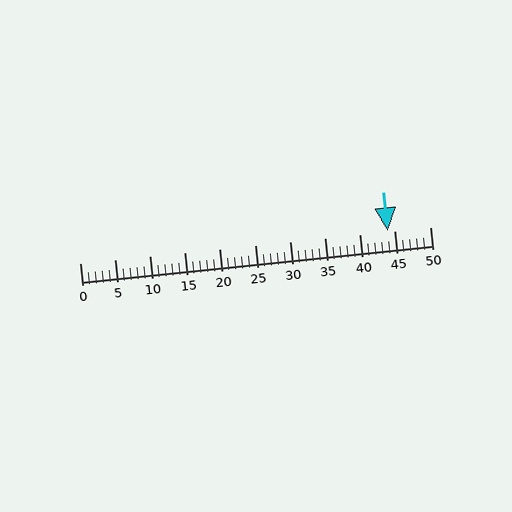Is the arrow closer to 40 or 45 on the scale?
The arrow is closer to 45.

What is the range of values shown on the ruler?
The ruler shows values from 0 to 50.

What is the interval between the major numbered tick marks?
The major tick marks are spaced 5 units apart.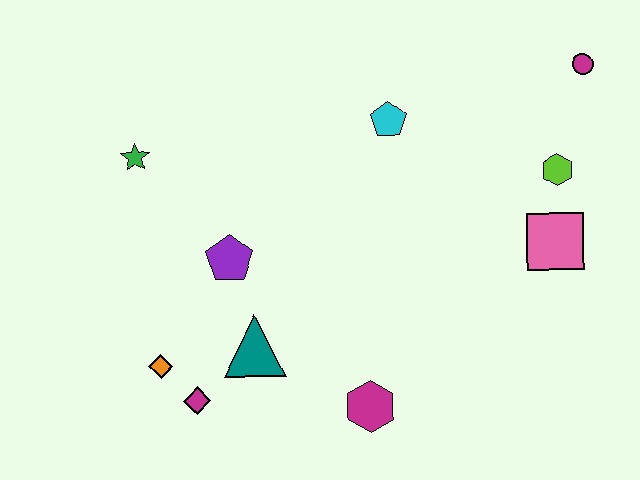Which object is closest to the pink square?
The lime hexagon is closest to the pink square.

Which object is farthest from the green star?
The magenta circle is farthest from the green star.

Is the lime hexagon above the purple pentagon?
Yes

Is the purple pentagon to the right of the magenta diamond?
Yes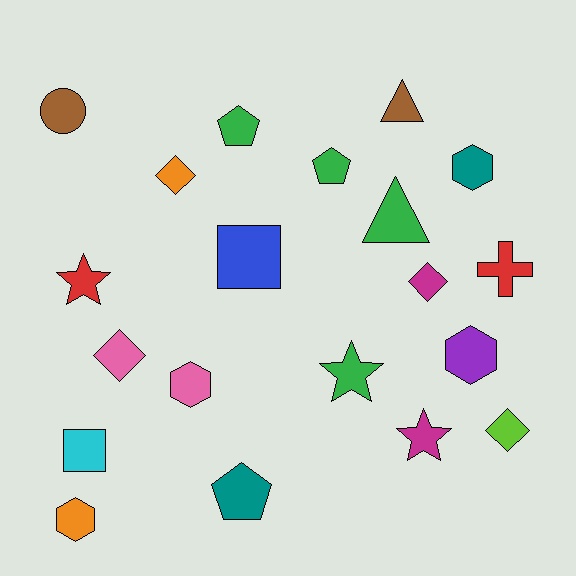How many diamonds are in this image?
There are 4 diamonds.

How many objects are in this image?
There are 20 objects.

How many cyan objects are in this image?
There is 1 cyan object.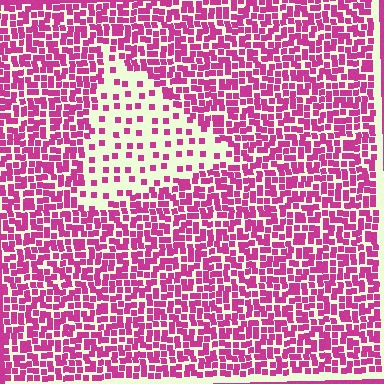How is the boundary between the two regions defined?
The boundary is defined by a change in element density (approximately 3.0x ratio). All elements are the same color, size, and shape.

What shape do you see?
I see a triangle.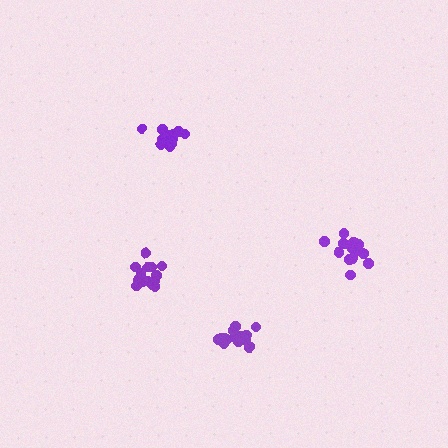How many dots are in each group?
Group 1: 14 dots, Group 2: 17 dots, Group 3: 14 dots, Group 4: 16 dots (61 total).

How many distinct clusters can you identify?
There are 4 distinct clusters.